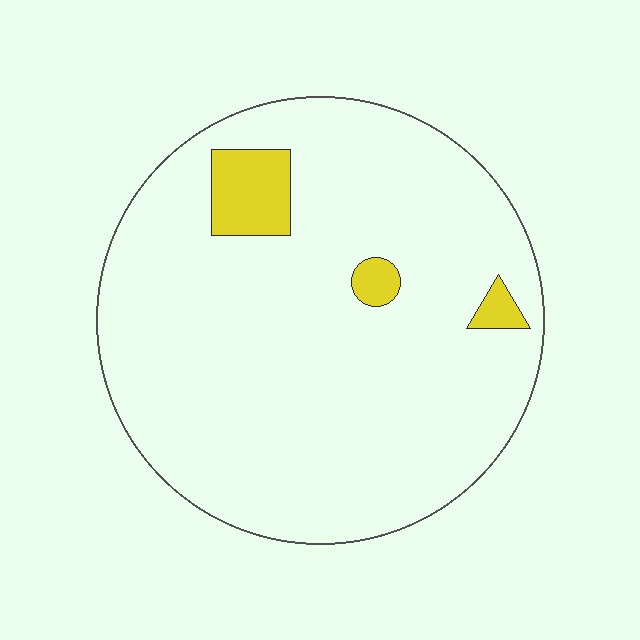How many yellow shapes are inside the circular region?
3.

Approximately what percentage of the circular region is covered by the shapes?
Approximately 5%.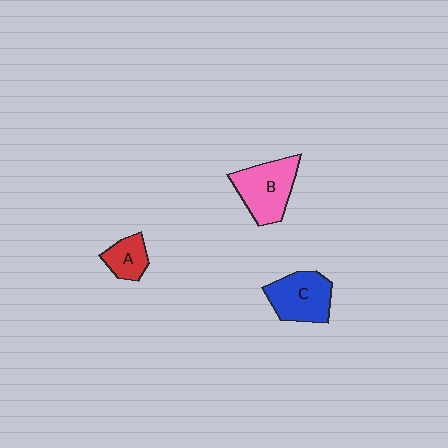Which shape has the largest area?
Shape B (pink).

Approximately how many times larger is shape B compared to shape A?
Approximately 1.9 times.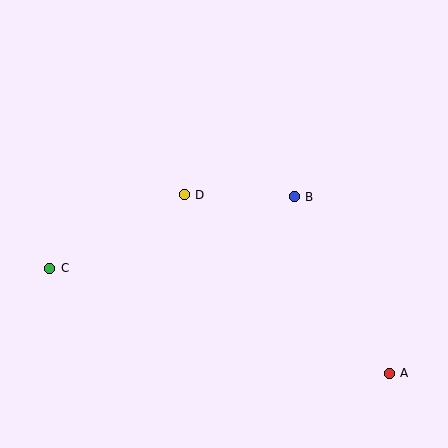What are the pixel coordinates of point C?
Point C is at (50, 268).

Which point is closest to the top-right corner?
Point B is closest to the top-right corner.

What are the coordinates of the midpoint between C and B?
The midpoint between C and B is at (172, 233).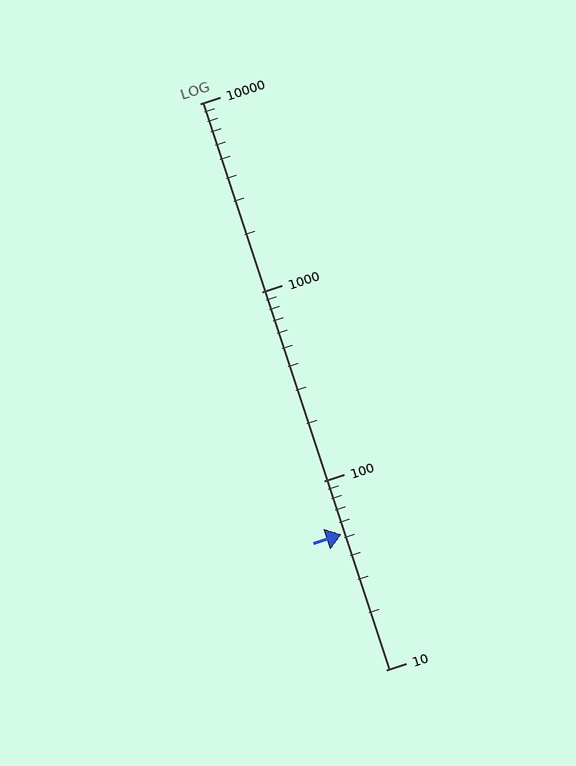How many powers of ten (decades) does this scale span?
The scale spans 3 decades, from 10 to 10000.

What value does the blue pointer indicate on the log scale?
The pointer indicates approximately 52.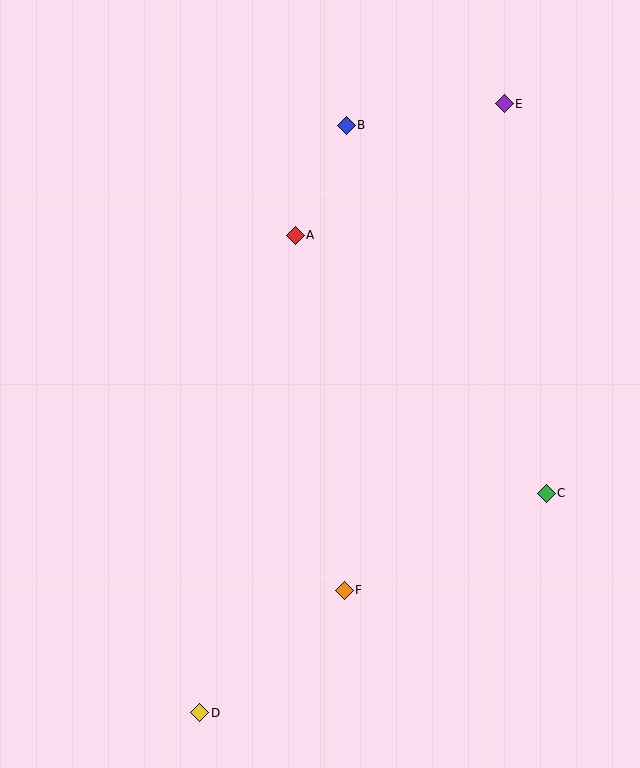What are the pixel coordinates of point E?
Point E is at (504, 104).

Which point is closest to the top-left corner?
Point B is closest to the top-left corner.